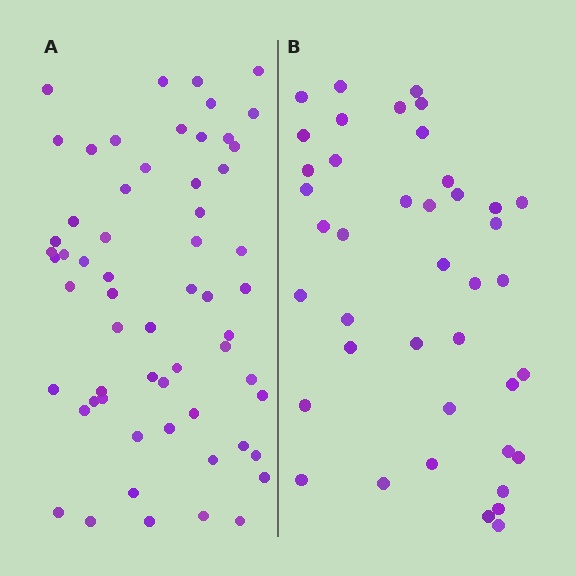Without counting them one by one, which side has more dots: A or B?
Region A (the left region) has more dots.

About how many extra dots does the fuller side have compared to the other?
Region A has approximately 20 more dots than region B.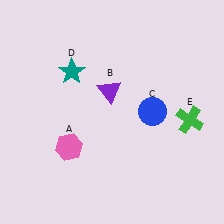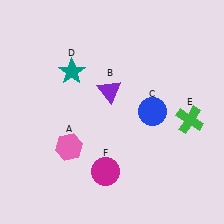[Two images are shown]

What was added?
A magenta circle (F) was added in Image 2.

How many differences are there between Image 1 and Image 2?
There is 1 difference between the two images.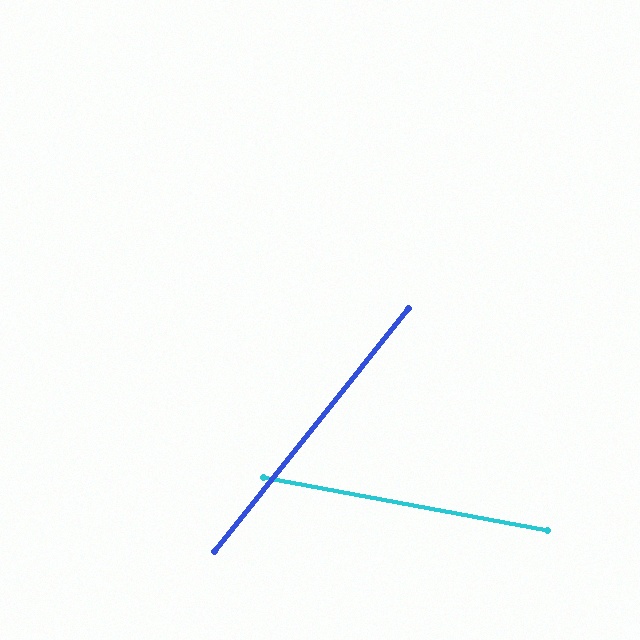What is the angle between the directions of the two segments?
Approximately 62 degrees.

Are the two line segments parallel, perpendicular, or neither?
Neither parallel nor perpendicular — they differ by about 62°.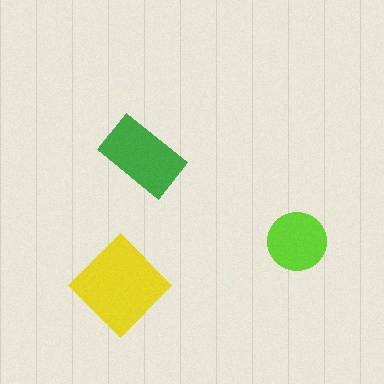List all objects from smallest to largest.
The lime circle, the green rectangle, the yellow diamond.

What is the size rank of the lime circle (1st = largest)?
3rd.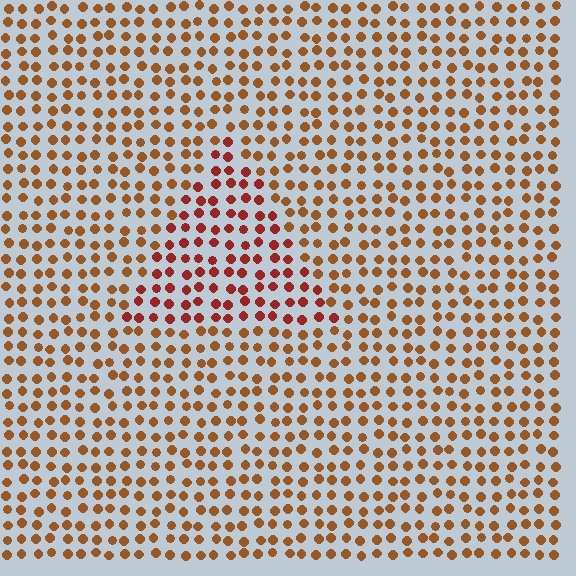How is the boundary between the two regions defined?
The boundary is defined purely by a slight shift in hue (about 27 degrees). Spacing, size, and orientation are identical on both sides.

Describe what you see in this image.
The image is filled with small brown elements in a uniform arrangement. A triangle-shaped region is visible where the elements are tinted to a slightly different hue, forming a subtle color boundary.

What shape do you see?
I see a triangle.